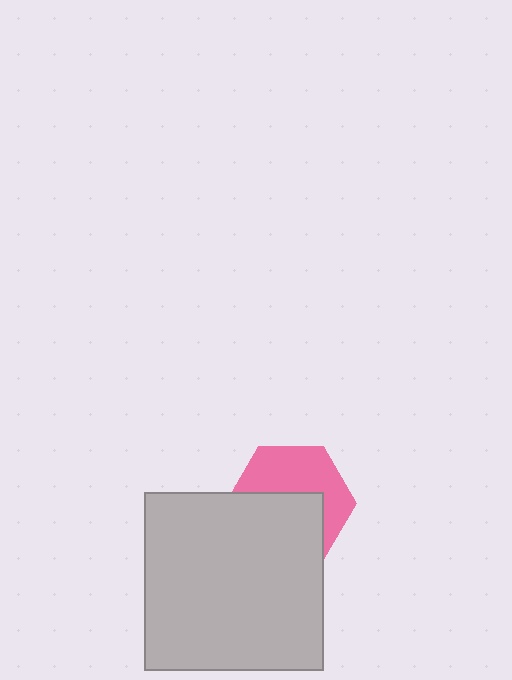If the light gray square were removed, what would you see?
You would see the complete pink hexagon.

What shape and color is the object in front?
The object in front is a light gray square.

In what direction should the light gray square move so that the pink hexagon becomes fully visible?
The light gray square should move down. That is the shortest direction to clear the overlap and leave the pink hexagon fully visible.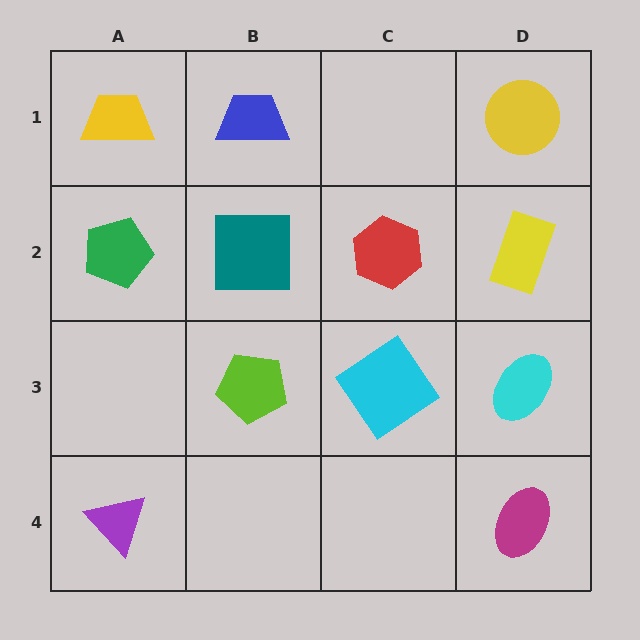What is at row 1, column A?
A yellow trapezoid.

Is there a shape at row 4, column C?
No, that cell is empty.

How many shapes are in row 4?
2 shapes.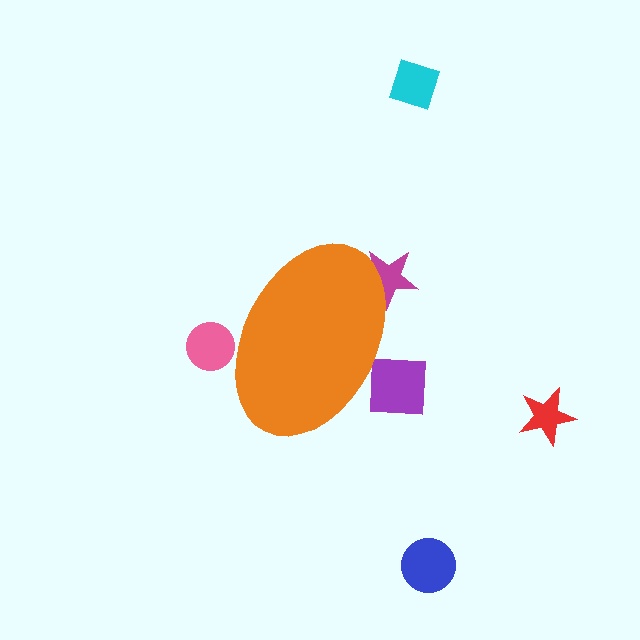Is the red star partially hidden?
No, the red star is fully visible.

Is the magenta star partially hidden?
Yes, the magenta star is partially hidden behind the orange ellipse.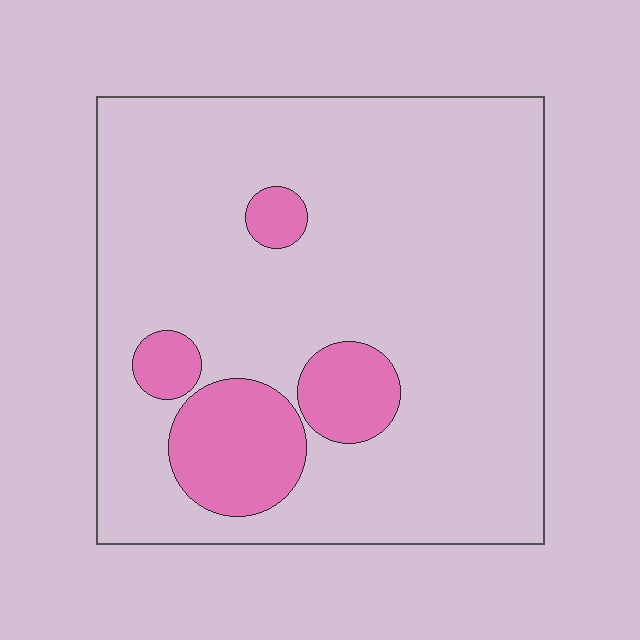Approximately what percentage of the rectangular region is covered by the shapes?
Approximately 15%.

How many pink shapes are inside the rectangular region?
4.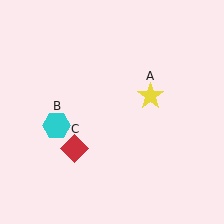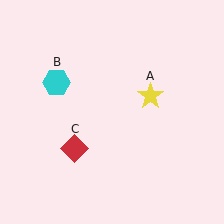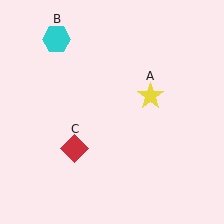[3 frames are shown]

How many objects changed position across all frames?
1 object changed position: cyan hexagon (object B).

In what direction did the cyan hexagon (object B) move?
The cyan hexagon (object B) moved up.